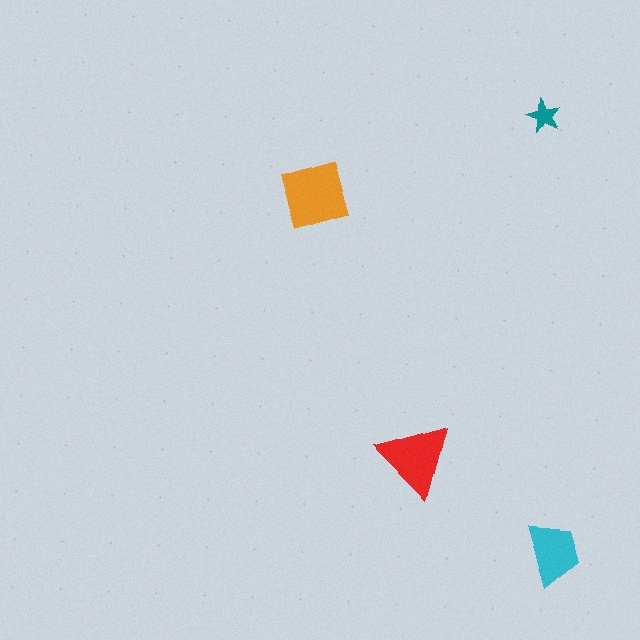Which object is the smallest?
The teal star.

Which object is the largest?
The orange diamond.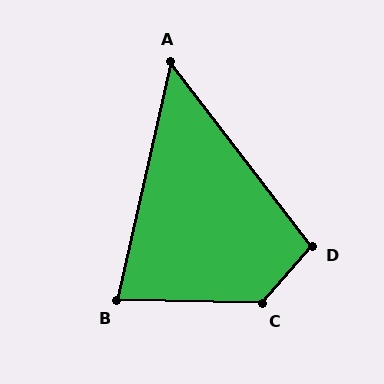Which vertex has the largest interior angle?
C, at approximately 130 degrees.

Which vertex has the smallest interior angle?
A, at approximately 50 degrees.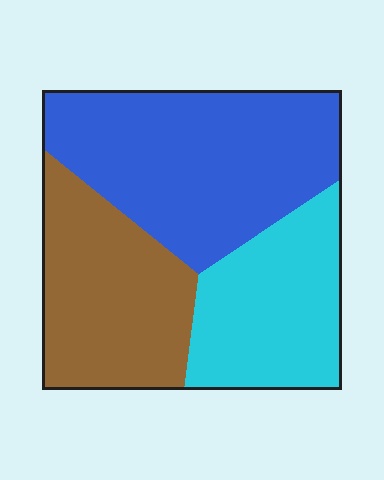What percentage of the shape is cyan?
Cyan covers roughly 25% of the shape.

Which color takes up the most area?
Blue, at roughly 45%.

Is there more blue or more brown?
Blue.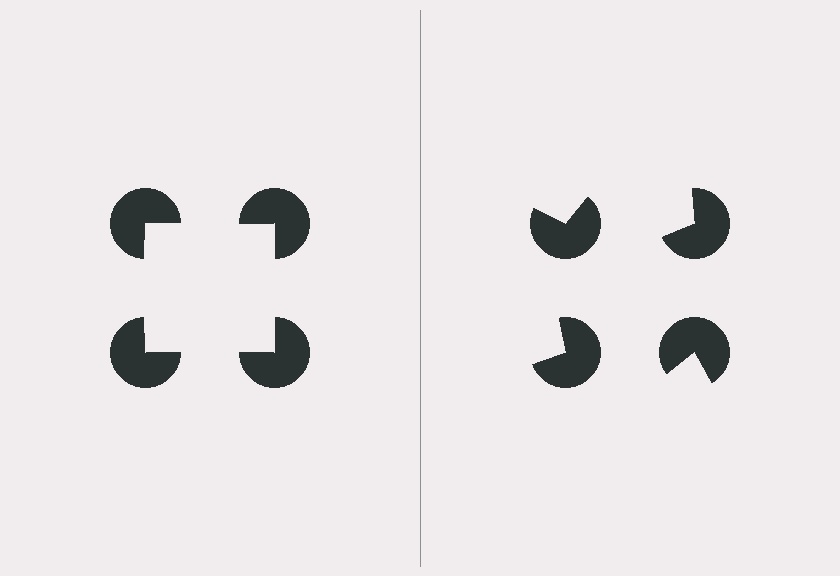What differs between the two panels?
The pac-man discs are positioned identically on both sides; only the wedge orientations differ. On the left they align to a square; on the right they are misaligned.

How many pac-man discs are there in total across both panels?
8 — 4 on each side.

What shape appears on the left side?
An illusory square.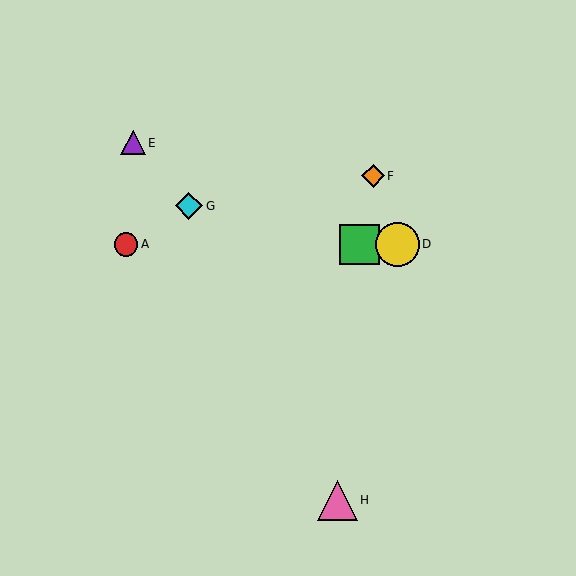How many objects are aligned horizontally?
4 objects (A, B, C, D) are aligned horizontally.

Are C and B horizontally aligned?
Yes, both are at y≈244.